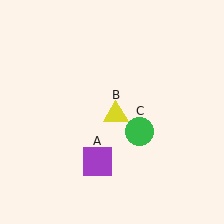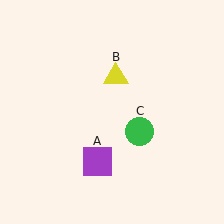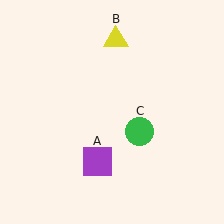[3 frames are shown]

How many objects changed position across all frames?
1 object changed position: yellow triangle (object B).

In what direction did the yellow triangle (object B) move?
The yellow triangle (object B) moved up.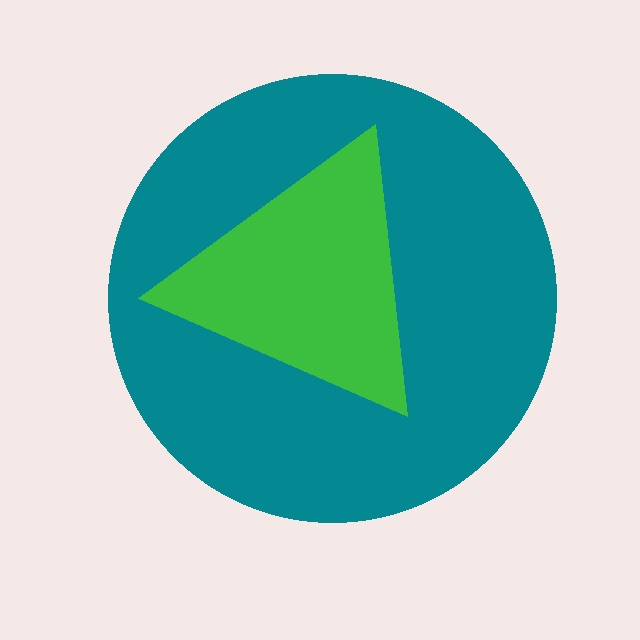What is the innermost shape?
The green triangle.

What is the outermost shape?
The teal circle.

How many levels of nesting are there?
2.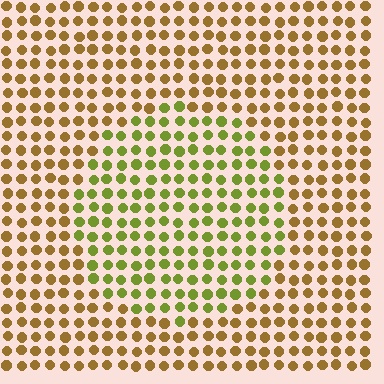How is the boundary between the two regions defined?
The boundary is defined purely by a slight shift in hue (about 41 degrees). Spacing, size, and orientation are identical on both sides.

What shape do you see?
I see a circle.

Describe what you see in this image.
The image is filled with small brown elements in a uniform arrangement. A circle-shaped region is visible where the elements are tinted to a slightly different hue, forming a subtle color boundary.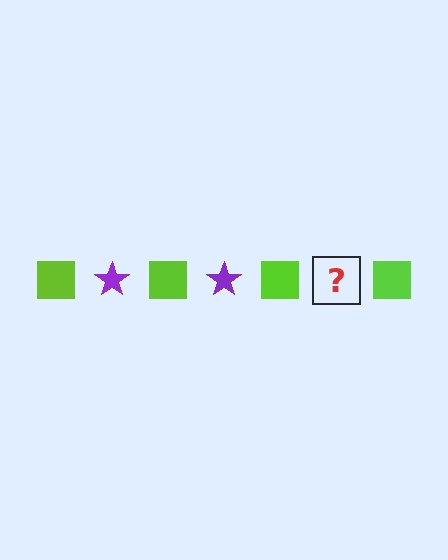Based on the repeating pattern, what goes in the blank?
The blank should be a purple star.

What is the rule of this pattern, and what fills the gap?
The rule is that the pattern alternates between lime square and purple star. The gap should be filled with a purple star.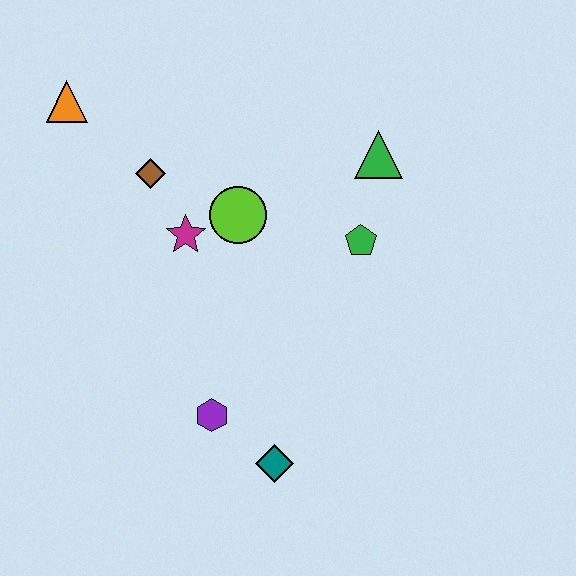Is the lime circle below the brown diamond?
Yes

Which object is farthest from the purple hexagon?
The orange triangle is farthest from the purple hexagon.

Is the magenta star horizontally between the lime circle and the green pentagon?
No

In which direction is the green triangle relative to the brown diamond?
The green triangle is to the right of the brown diamond.